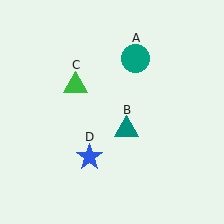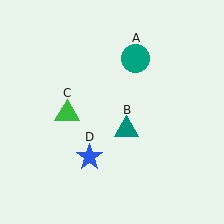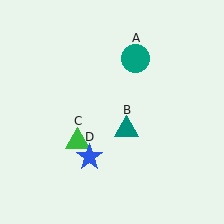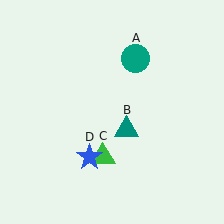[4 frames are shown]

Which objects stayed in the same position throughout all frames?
Teal circle (object A) and teal triangle (object B) and blue star (object D) remained stationary.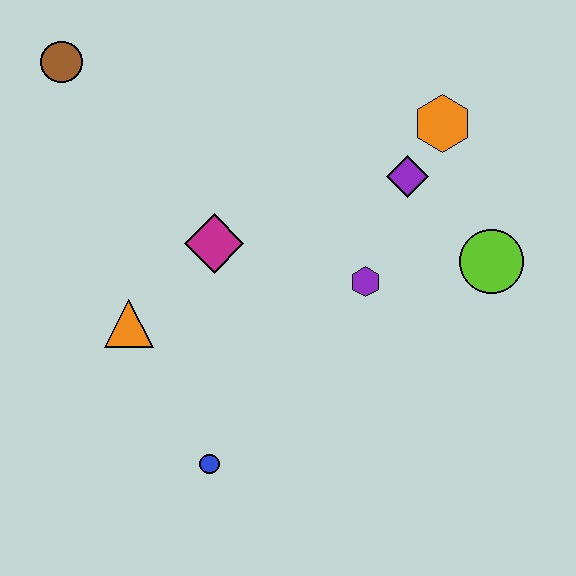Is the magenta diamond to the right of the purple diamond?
No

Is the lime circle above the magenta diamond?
No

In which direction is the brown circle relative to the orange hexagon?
The brown circle is to the left of the orange hexagon.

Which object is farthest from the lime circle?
The brown circle is farthest from the lime circle.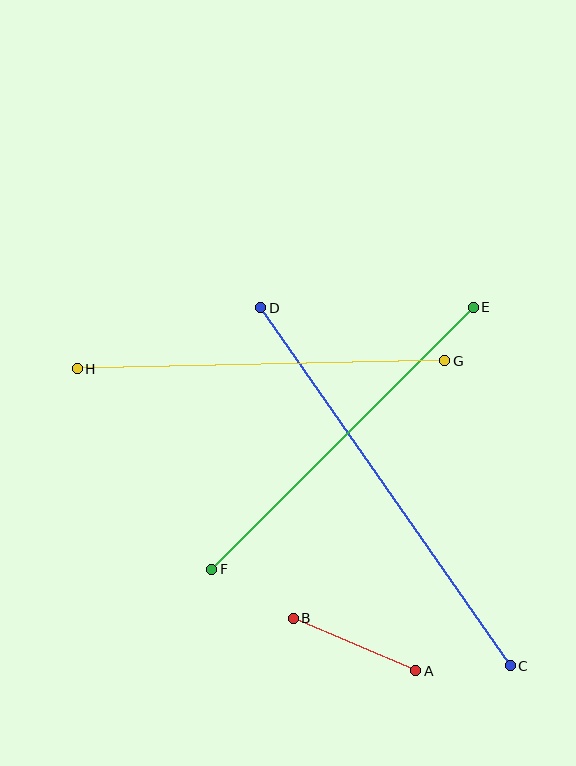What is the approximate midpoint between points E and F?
The midpoint is at approximately (342, 438) pixels.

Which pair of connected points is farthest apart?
Points C and D are farthest apart.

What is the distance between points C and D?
The distance is approximately 436 pixels.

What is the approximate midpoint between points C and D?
The midpoint is at approximately (386, 487) pixels.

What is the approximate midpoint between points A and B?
The midpoint is at approximately (354, 644) pixels.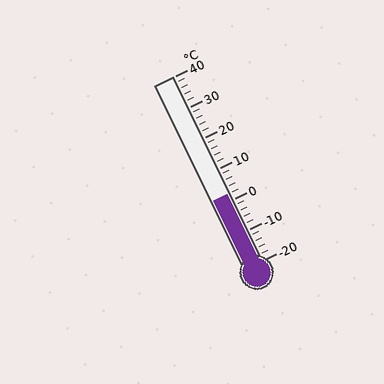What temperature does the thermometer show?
The thermometer shows approximately 2°C.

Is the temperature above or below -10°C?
The temperature is above -10°C.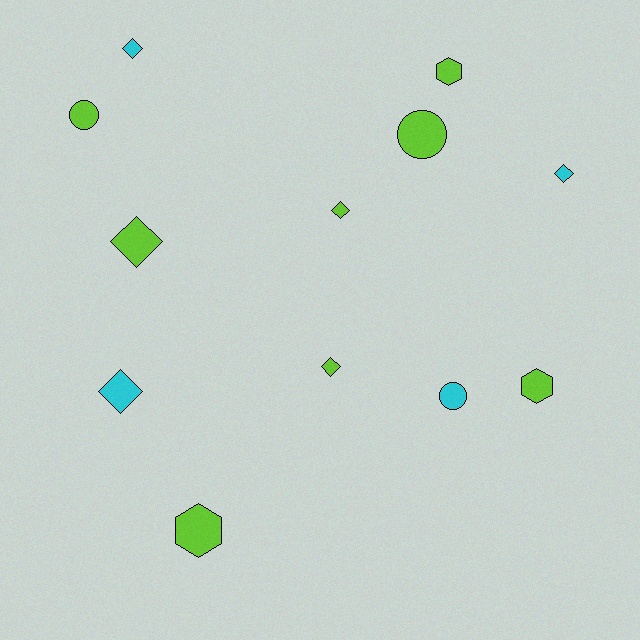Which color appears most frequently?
Lime, with 8 objects.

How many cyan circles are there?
There is 1 cyan circle.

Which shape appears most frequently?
Diamond, with 6 objects.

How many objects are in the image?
There are 12 objects.